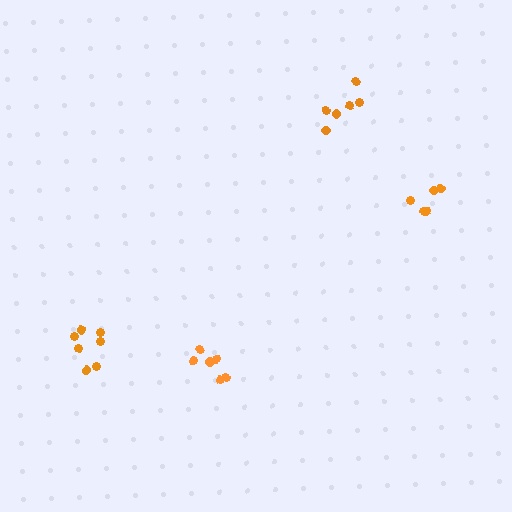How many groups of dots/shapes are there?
There are 4 groups.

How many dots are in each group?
Group 1: 5 dots, Group 2: 7 dots, Group 3: 6 dots, Group 4: 6 dots (24 total).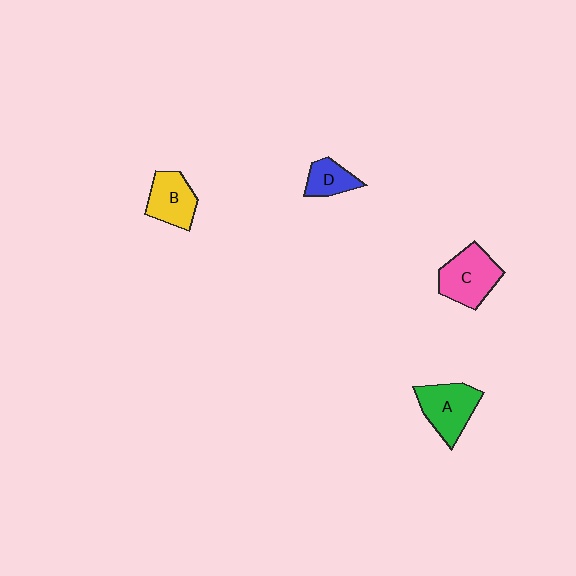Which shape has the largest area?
Shape C (pink).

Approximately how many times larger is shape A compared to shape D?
Approximately 1.7 times.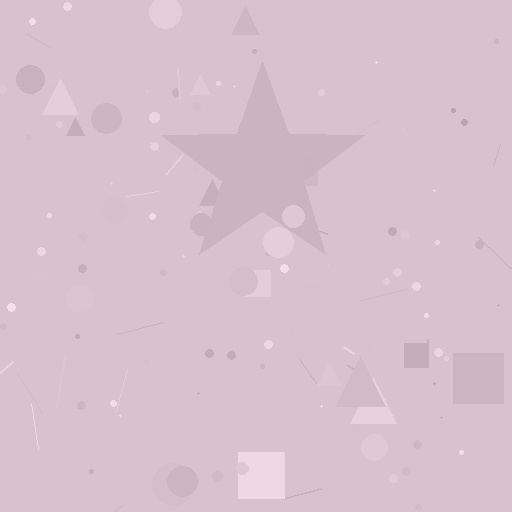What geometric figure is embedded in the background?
A star is embedded in the background.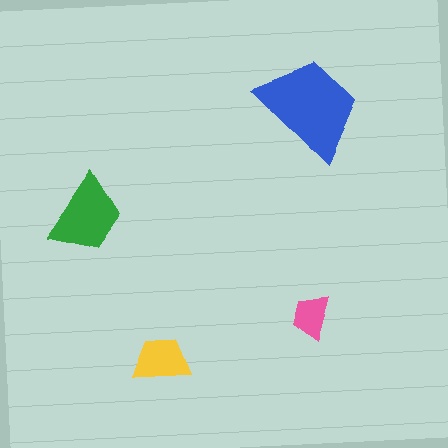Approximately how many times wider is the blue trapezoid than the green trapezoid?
About 1.5 times wider.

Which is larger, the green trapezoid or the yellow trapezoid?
The green one.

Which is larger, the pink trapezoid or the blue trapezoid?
The blue one.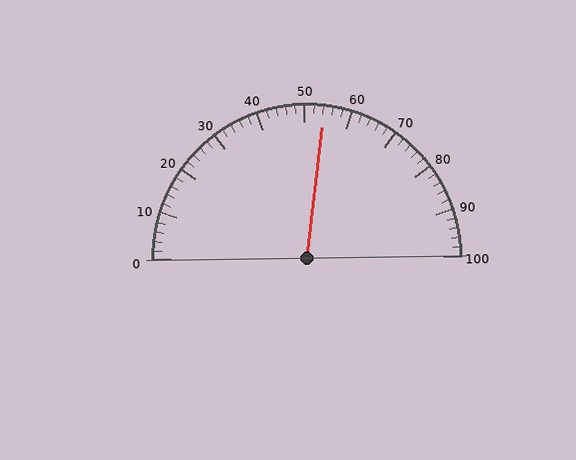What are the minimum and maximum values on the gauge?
The gauge ranges from 0 to 100.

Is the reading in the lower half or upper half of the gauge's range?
The reading is in the upper half of the range (0 to 100).